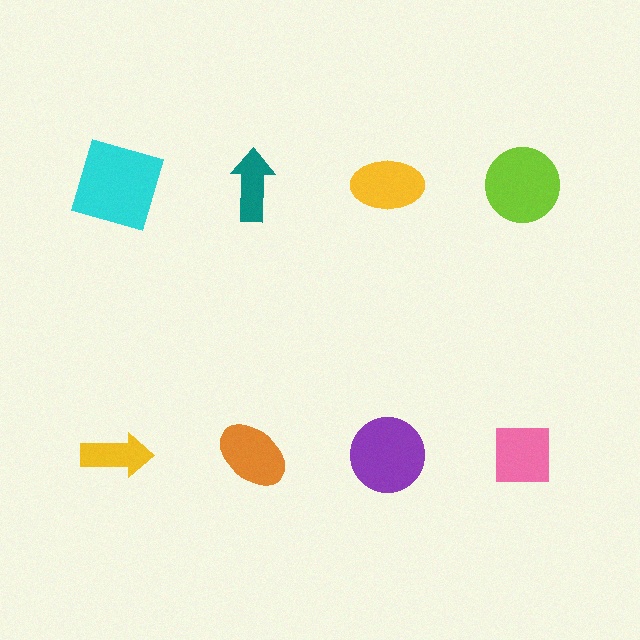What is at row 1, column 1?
A cyan square.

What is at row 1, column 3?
A yellow ellipse.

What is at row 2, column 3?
A purple circle.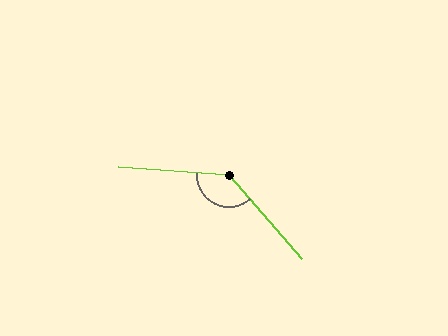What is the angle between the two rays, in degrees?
Approximately 135 degrees.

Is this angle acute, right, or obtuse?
It is obtuse.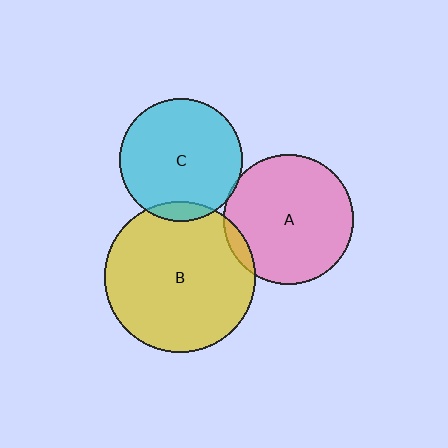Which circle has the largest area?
Circle B (yellow).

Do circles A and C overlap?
Yes.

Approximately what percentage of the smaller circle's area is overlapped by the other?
Approximately 5%.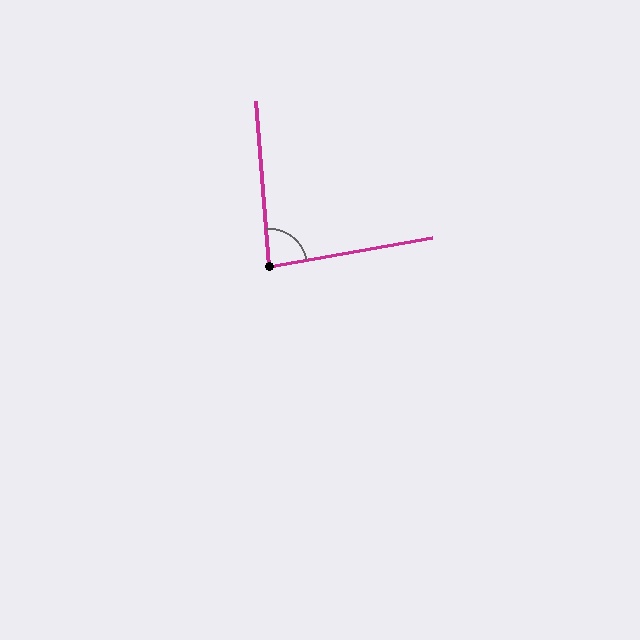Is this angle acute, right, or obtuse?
It is acute.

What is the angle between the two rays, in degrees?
Approximately 84 degrees.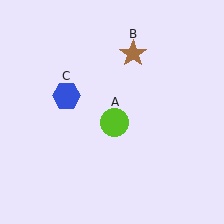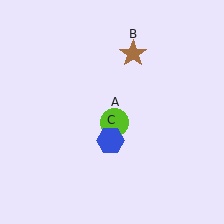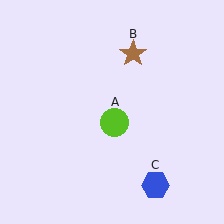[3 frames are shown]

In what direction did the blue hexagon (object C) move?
The blue hexagon (object C) moved down and to the right.